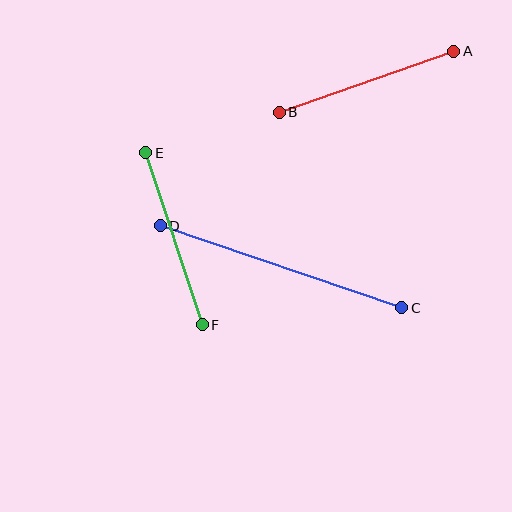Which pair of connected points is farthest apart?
Points C and D are farthest apart.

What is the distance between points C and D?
The distance is approximately 255 pixels.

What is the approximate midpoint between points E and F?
The midpoint is at approximately (174, 239) pixels.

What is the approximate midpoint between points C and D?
The midpoint is at approximately (281, 267) pixels.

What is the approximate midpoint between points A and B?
The midpoint is at approximately (367, 82) pixels.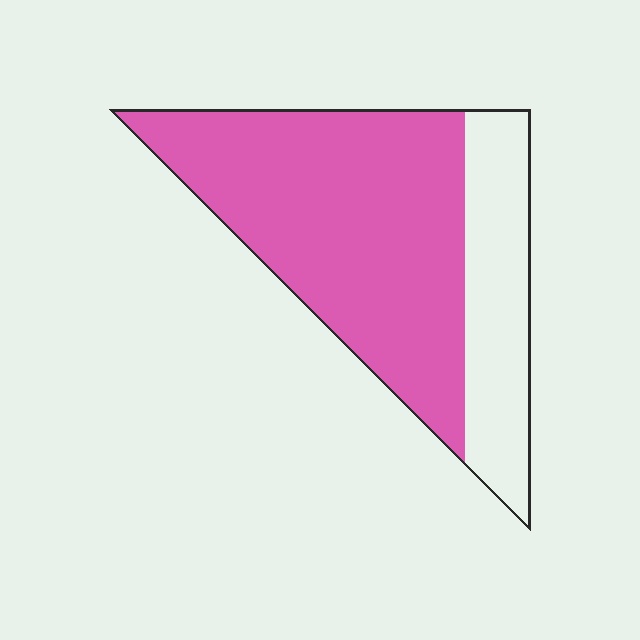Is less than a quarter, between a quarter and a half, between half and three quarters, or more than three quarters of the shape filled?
Between half and three quarters.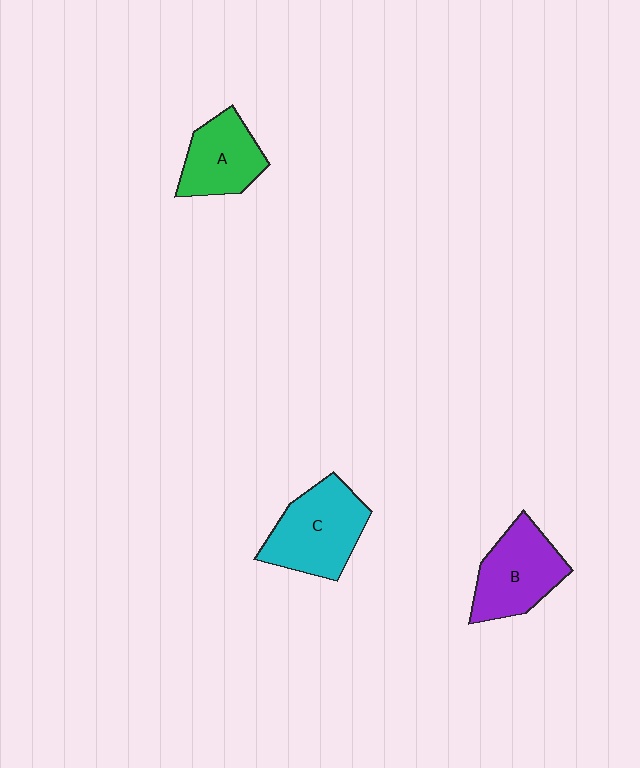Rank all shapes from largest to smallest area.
From largest to smallest: C (cyan), B (purple), A (green).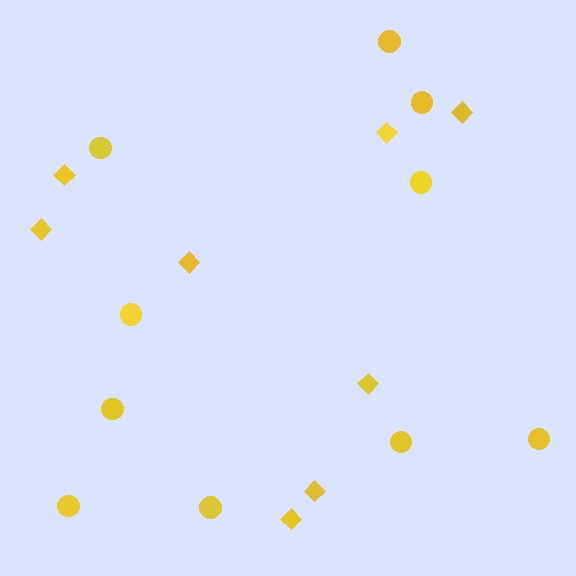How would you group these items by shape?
There are 2 groups: one group of circles (10) and one group of diamonds (8).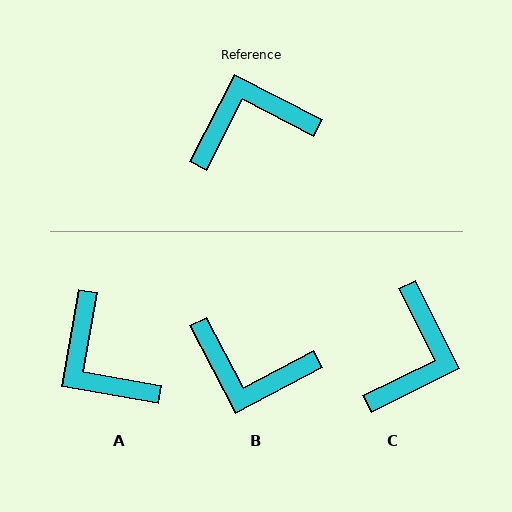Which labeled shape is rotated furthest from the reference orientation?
B, about 145 degrees away.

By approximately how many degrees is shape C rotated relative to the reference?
Approximately 126 degrees clockwise.